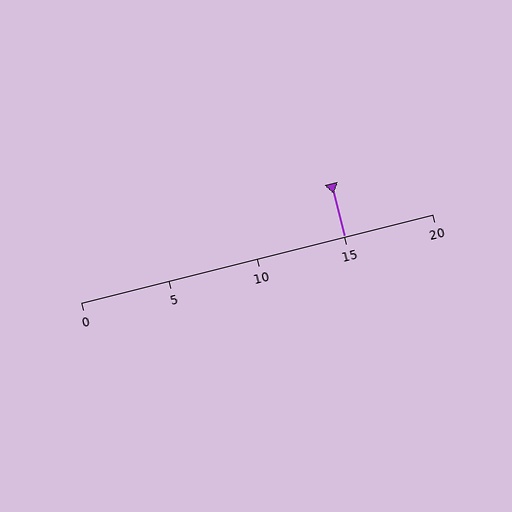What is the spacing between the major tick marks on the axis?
The major ticks are spaced 5 apart.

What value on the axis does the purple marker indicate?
The marker indicates approximately 15.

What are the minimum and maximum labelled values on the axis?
The axis runs from 0 to 20.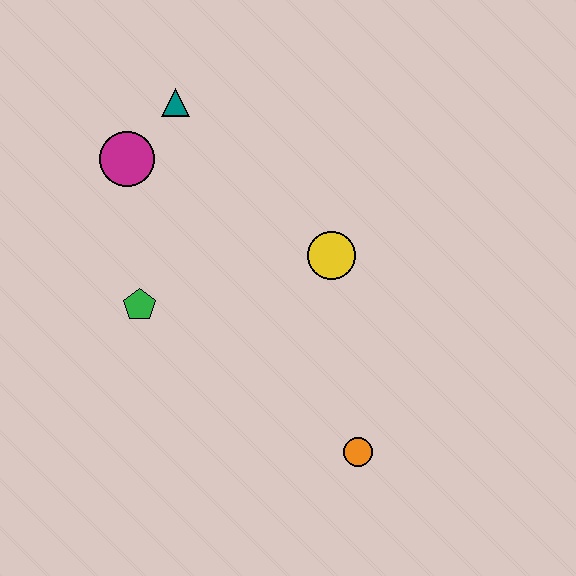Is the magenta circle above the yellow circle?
Yes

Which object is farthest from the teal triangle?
The orange circle is farthest from the teal triangle.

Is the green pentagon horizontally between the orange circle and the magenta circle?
Yes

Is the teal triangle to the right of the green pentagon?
Yes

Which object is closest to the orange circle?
The yellow circle is closest to the orange circle.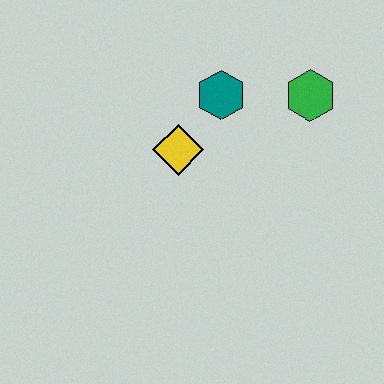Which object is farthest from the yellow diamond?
The green hexagon is farthest from the yellow diamond.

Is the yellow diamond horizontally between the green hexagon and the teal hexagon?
No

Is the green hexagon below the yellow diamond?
No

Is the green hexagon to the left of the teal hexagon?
No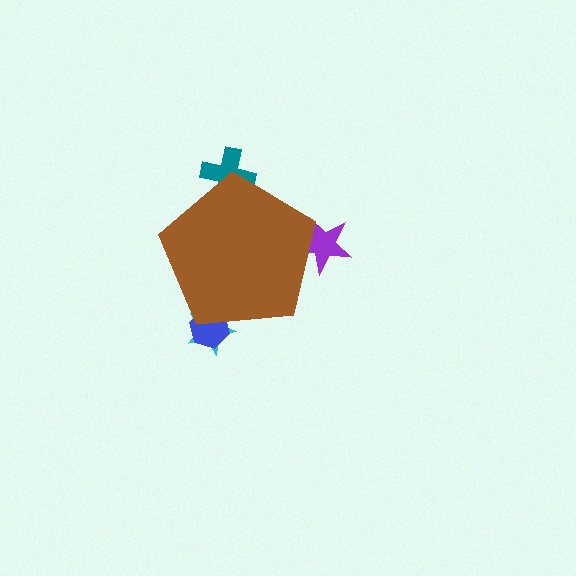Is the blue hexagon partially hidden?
Yes, the blue hexagon is partially hidden behind the brown pentagon.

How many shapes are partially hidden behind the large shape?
4 shapes are partially hidden.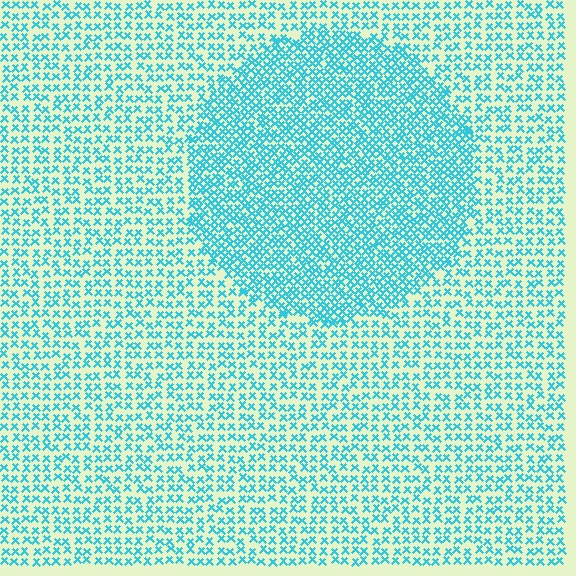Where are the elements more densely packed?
The elements are more densely packed inside the circle boundary.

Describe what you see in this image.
The image contains small cyan elements arranged at two different densities. A circle-shaped region is visible where the elements are more densely packed than the surrounding area.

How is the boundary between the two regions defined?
The boundary is defined by a change in element density (approximately 1.9x ratio). All elements are the same color, size, and shape.